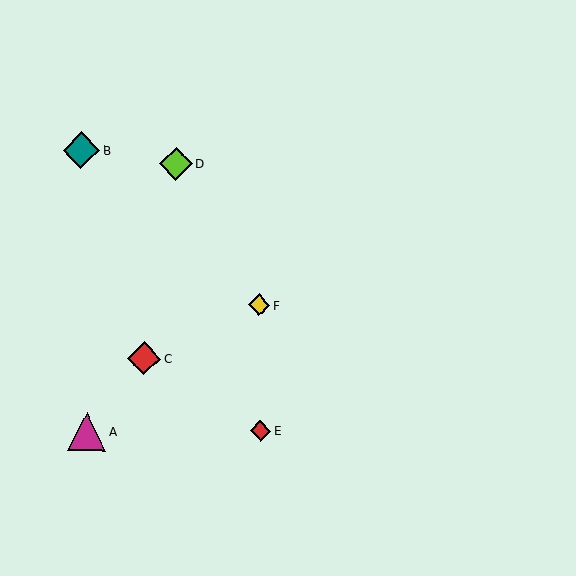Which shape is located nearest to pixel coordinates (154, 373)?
The red diamond (labeled C) at (144, 358) is nearest to that location.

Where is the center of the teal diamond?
The center of the teal diamond is at (81, 150).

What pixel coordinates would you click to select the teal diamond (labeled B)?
Click at (81, 150) to select the teal diamond B.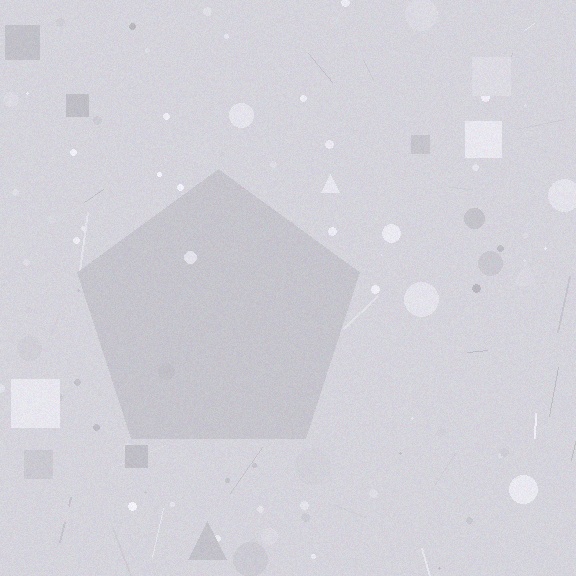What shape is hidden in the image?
A pentagon is hidden in the image.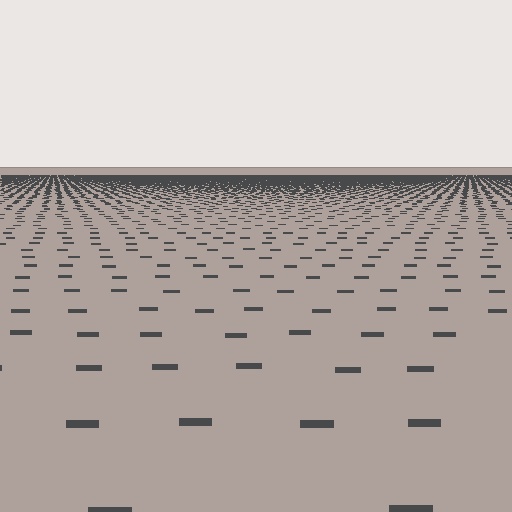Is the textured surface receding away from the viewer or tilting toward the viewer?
The surface is receding away from the viewer. Texture elements get smaller and denser toward the top.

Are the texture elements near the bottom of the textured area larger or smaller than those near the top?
Larger. Near the bottom, elements are closer to the viewer and appear at a bigger on-screen size.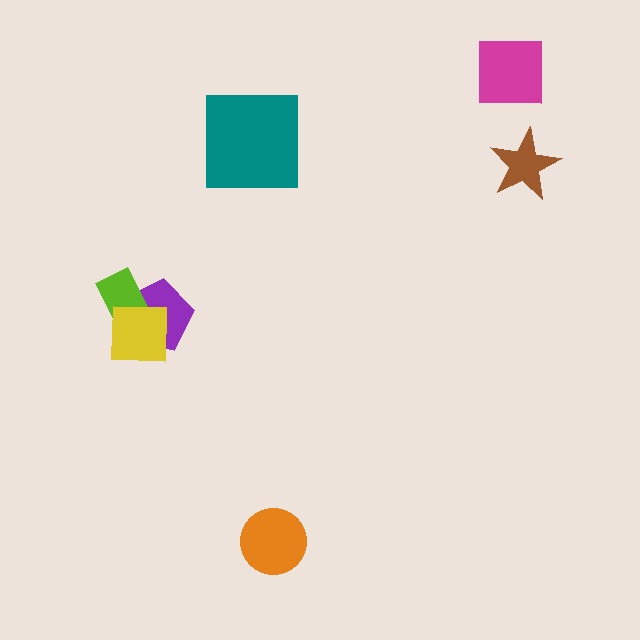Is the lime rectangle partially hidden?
Yes, it is partially covered by another shape.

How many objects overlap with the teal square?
0 objects overlap with the teal square.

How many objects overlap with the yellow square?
2 objects overlap with the yellow square.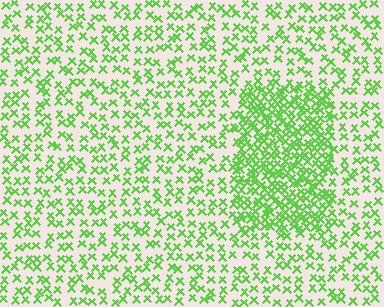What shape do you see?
I see a rectangle.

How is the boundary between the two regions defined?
The boundary is defined by a change in element density (approximately 2.3x ratio). All elements are the same color, size, and shape.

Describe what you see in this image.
The image contains small lime elements arranged at two different densities. A rectangle-shaped region is visible where the elements are more densely packed than the surrounding area.